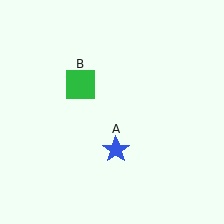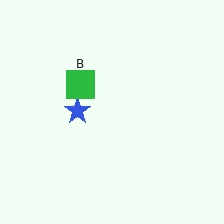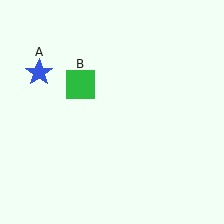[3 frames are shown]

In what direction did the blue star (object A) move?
The blue star (object A) moved up and to the left.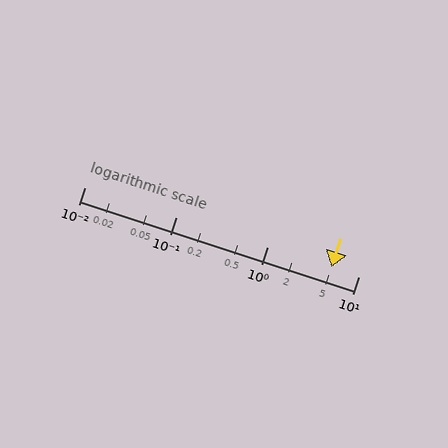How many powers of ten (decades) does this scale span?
The scale spans 3 decades, from 0.01 to 10.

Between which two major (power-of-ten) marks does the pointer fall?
The pointer is between 1 and 10.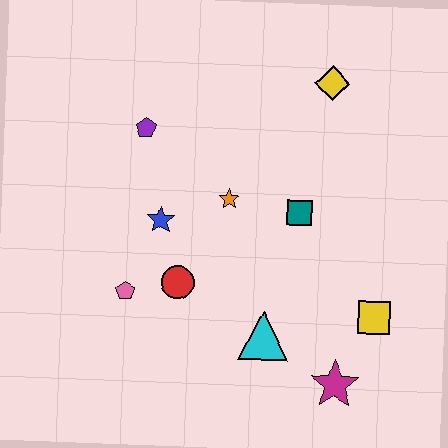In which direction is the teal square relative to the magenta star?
The teal square is above the magenta star.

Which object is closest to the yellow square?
The magenta star is closest to the yellow square.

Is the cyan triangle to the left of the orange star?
No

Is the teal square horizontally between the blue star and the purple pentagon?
No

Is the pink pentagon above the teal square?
No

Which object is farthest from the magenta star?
The purple pentagon is farthest from the magenta star.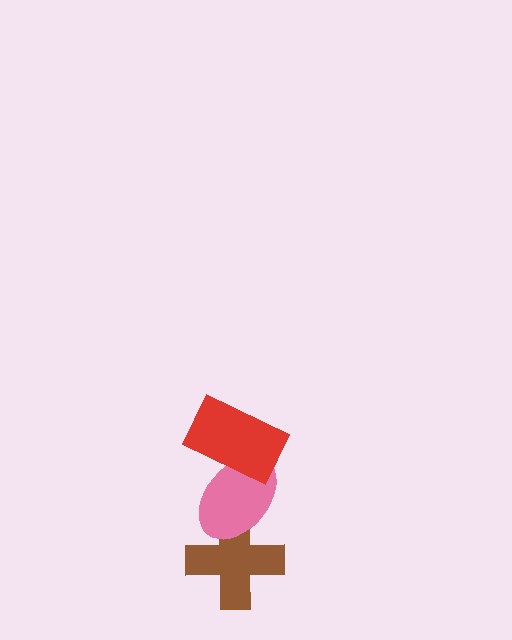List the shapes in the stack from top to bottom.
From top to bottom: the red rectangle, the pink ellipse, the brown cross.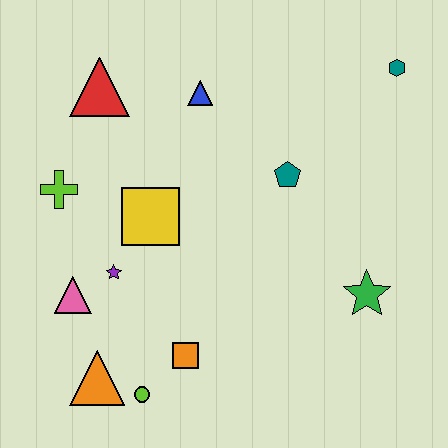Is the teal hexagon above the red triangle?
Yes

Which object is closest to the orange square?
The lime circle is closest to the orange square.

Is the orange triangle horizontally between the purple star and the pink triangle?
Yes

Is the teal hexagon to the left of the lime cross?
No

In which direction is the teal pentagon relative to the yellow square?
The teal pentagon is to the right of the yellow square.